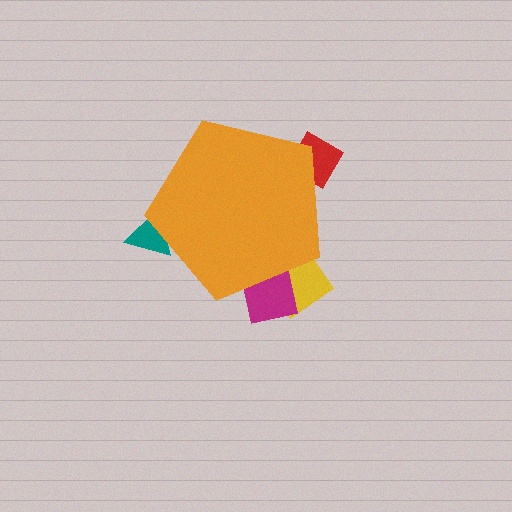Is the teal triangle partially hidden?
Yes, the teal triangle is partially hidden behind the orange pentagon.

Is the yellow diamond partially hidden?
Yes, the yellow diamond is partially hidden behind the orange pentagon.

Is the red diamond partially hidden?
Yes, the red diamond is partially hidden behind the orange pentagon.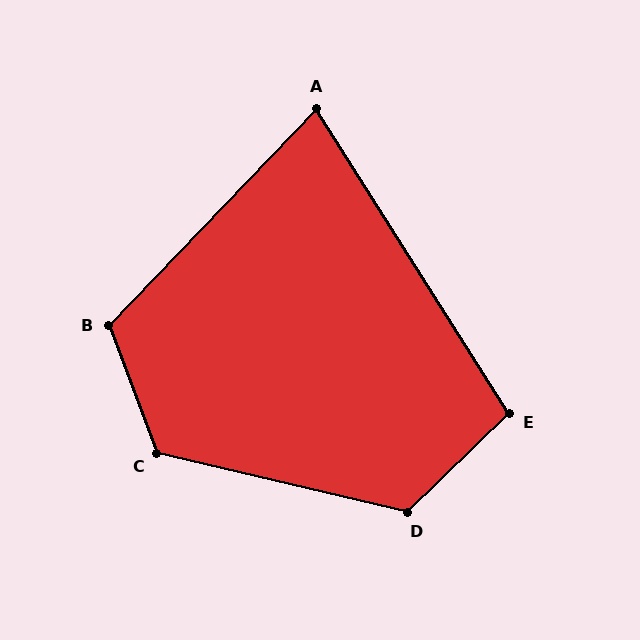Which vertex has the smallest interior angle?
A, at approximately 76 degrees.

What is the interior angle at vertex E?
Approximately 102 degrees (obtuse).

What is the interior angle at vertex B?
Approximately 116 degrees (obtuse).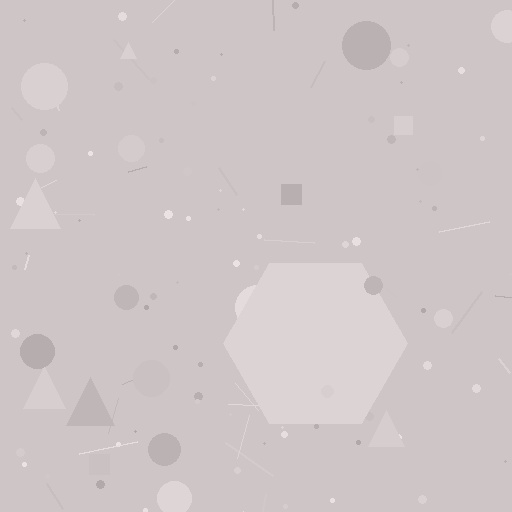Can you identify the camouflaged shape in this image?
The camouflaged shape is a hexagon.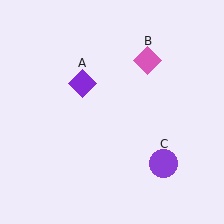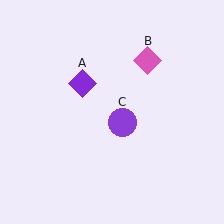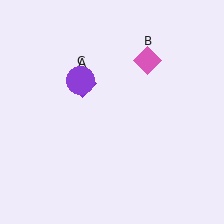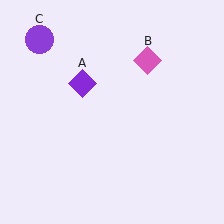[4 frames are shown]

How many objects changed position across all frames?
1 object changed position: purple circle (object C).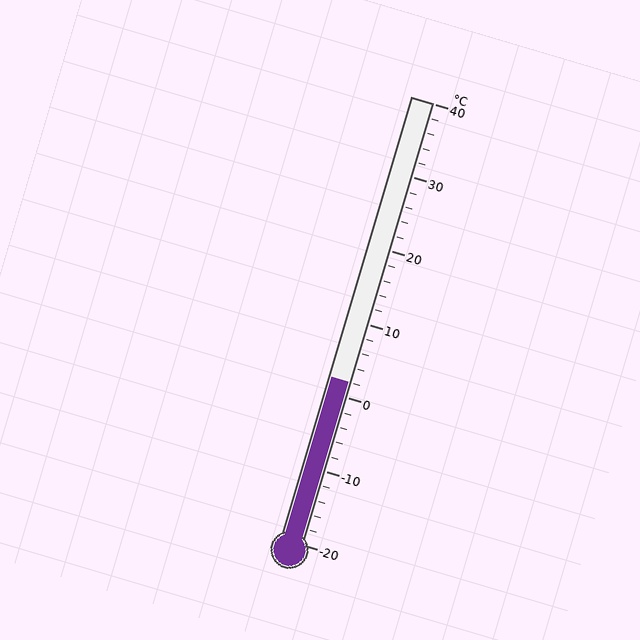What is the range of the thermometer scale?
The thermometer scale ranges from -20°C to 40°C.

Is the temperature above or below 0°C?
The temperature is above 0°C.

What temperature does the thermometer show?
The thermometer shows approximately 2°C.